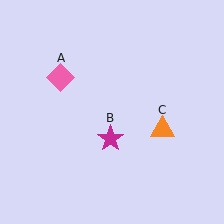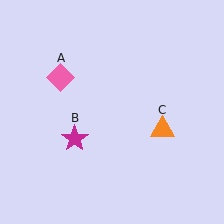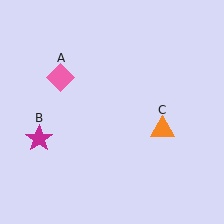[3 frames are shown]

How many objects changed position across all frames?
1 object changed position: magenta star (object B).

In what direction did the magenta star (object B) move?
The magenta star (object B) moved left.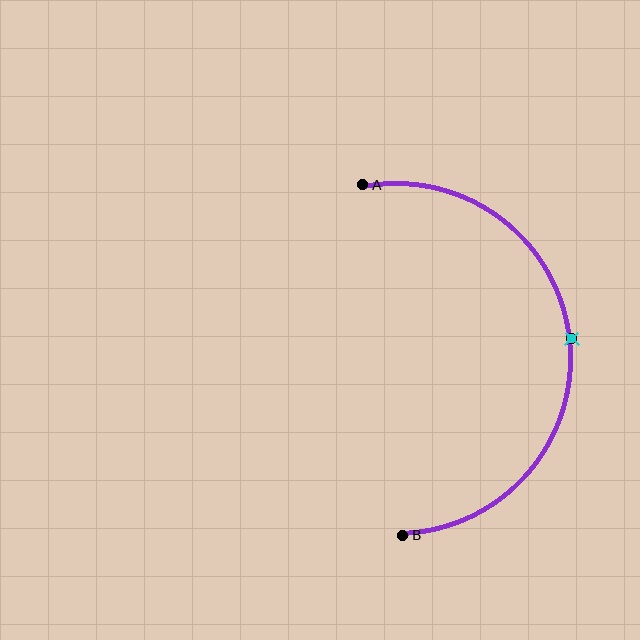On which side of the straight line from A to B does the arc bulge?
The arc bulges to the right of the straight line connecting A and B.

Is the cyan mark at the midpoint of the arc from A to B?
Yes. The cyan mark lies on the arc at equal arc-length from both A and B — it is the arc midpoint.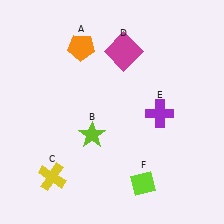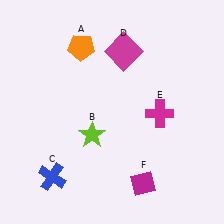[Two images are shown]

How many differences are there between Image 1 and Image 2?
There are 3 differences between the two images.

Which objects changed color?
C changed from yellow to blue. E changed from purple to magenta. F changed from lime to magenta.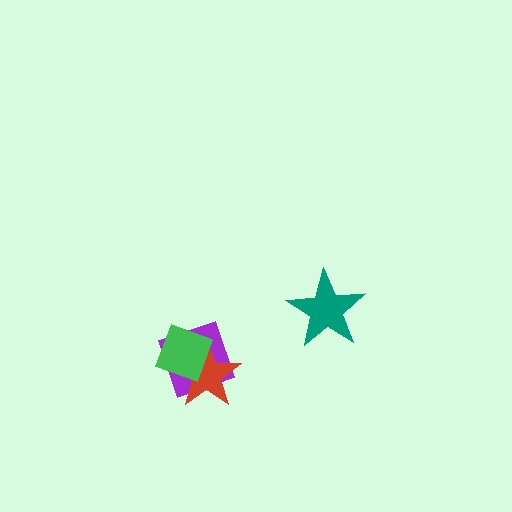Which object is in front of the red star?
The green diamond is in front of the red star.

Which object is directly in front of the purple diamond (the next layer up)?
The red star is directly in front of the purple diamond.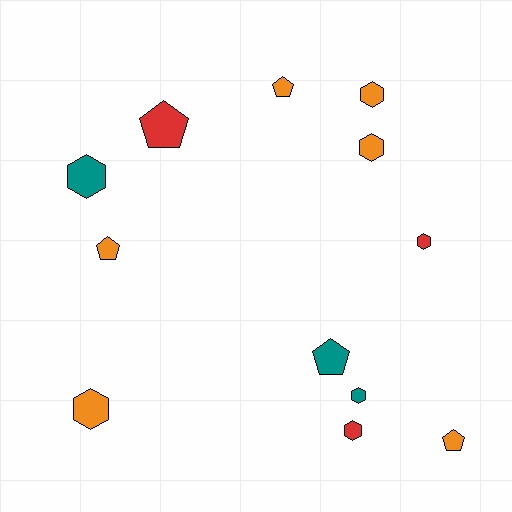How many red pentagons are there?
There is 1 red pentagon.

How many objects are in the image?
There are 12 objects.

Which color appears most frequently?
Orange, with 6 objects.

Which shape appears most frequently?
Hexagon, with 7 objects.